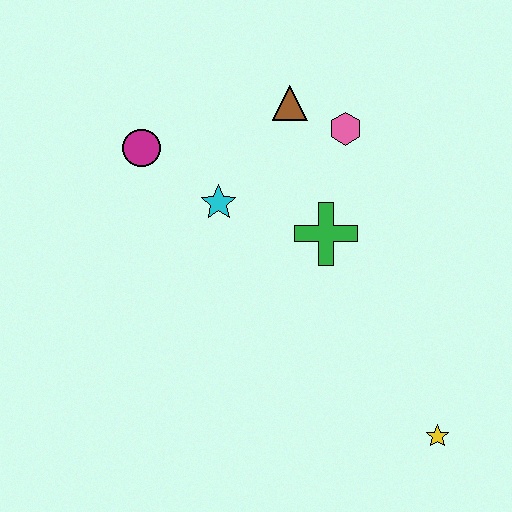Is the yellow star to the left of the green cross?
No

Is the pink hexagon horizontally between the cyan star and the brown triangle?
No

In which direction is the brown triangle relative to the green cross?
The brown triangle is above the green cross.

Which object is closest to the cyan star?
The magenta circle is closest to the cyan star.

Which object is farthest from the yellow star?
The magenta circle is farthest from the yellow star.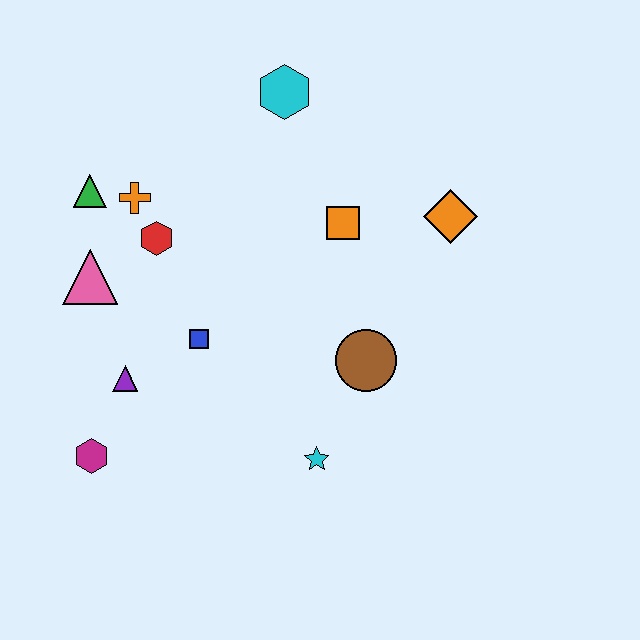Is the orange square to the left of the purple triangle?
No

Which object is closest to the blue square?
The purple triangle is closest to the blue square.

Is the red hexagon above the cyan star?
Yes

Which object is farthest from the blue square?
The orange diamond is farthest from the blue square.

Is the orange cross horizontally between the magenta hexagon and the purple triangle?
No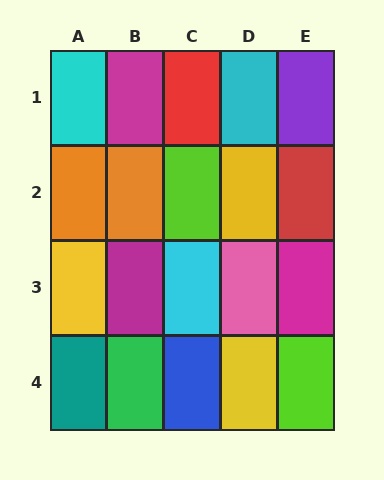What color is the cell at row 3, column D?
Pink.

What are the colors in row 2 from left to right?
Orange, orange, lime, yellow, red.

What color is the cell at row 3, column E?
Magenta.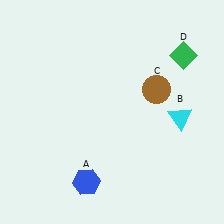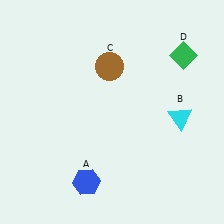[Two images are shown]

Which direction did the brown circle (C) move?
The brown circle (C) moved left.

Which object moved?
The brown circle (C) moved left.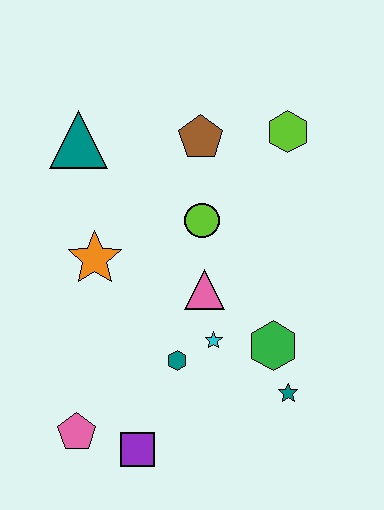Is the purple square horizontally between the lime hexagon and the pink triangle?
No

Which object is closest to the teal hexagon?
The cyan star is closest to the teal hexagon.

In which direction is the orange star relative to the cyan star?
The orange star is to the left of the cyan star.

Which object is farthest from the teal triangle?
The teal star is farthest from the teal triangle.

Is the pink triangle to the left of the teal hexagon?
No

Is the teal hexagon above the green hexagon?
No